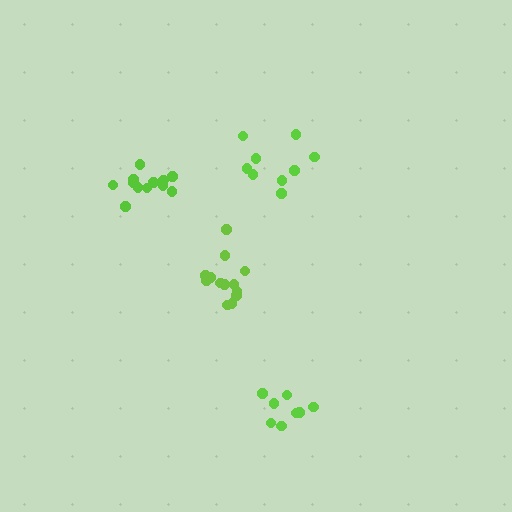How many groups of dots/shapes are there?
There are 4 groups.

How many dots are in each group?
Group 1: 12 dots, Group 2: 9 dots, Group 3: 8 dots, Group 4: 13 dots (42 total).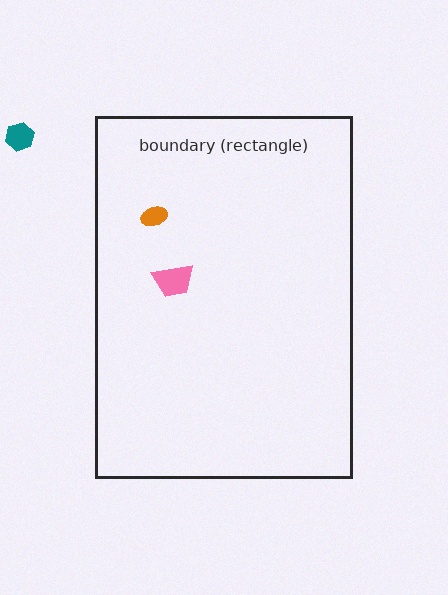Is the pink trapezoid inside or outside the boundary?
Inside.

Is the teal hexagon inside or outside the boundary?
Outside.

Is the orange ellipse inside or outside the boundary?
Inside.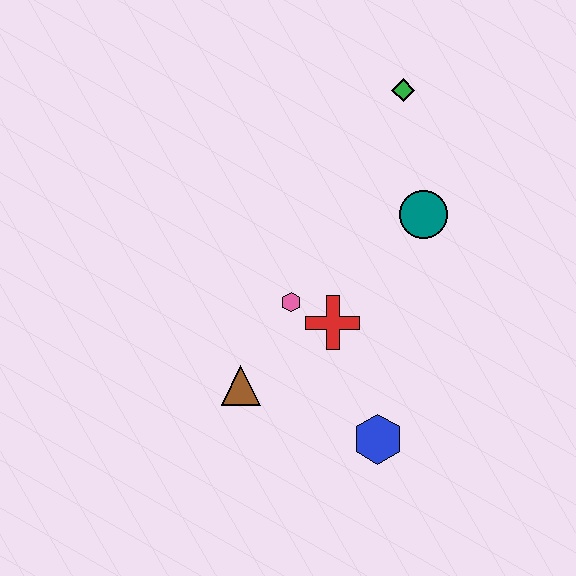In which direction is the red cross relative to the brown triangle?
The red cross is to the right of the brown triangle.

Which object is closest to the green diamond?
The teal circle is closest to the green diamond.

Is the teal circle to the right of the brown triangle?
Yes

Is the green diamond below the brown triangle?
No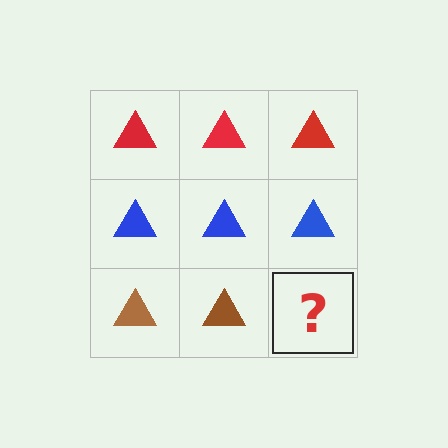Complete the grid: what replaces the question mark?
The question mark should be replaced with a brown triangle.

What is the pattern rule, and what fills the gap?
The rule is that each row has a consistent color. The gap should be filled with a brown triangle.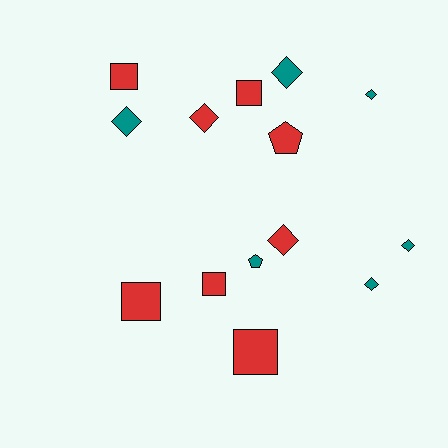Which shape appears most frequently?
Diamond, with 7 objects.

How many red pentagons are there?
There is 1 red pentagon.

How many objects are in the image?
There are 14 objects.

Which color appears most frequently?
Red, with 8 objects.